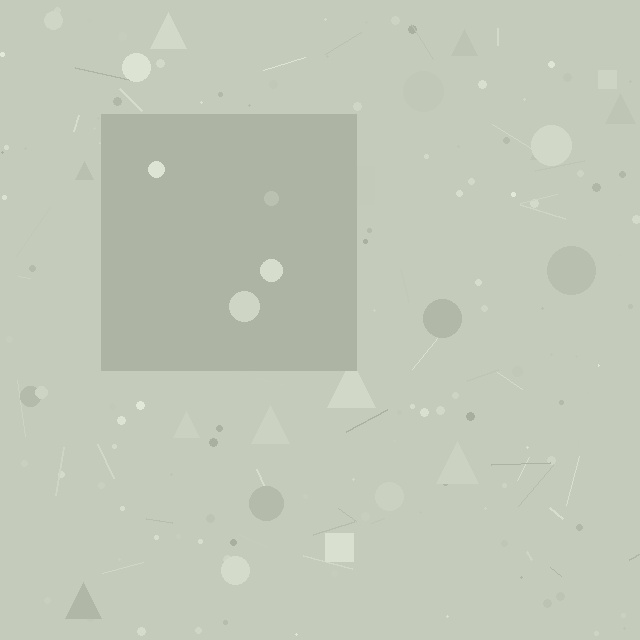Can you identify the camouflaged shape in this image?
The camouflaged shape is a square.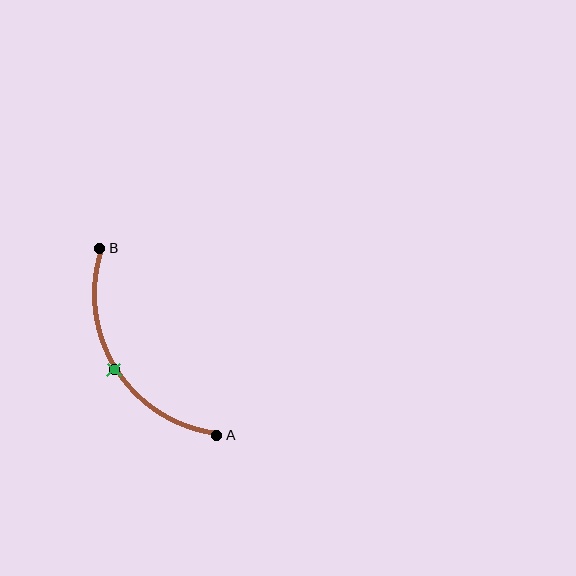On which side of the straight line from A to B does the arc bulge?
The arc bulges to the left of the straight line connecting A and B.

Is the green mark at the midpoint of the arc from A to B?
Yes. The green mark lies on the arc at equal arc-length from both A and B — it is the arc midpoint.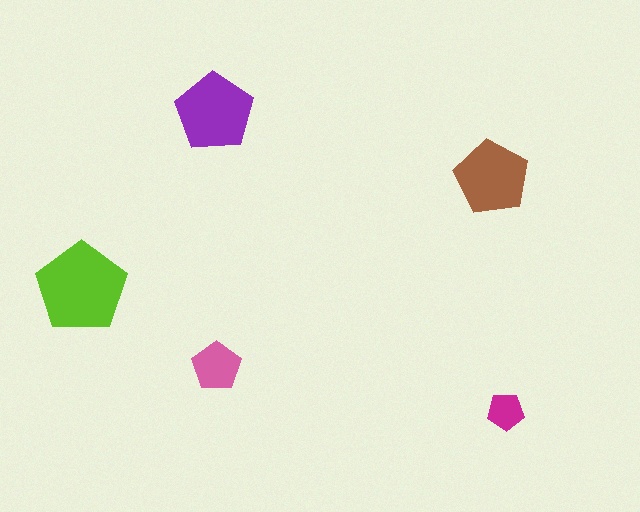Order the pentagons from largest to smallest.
the lime one, the purple one, the brown one, the pink one, the magenta one.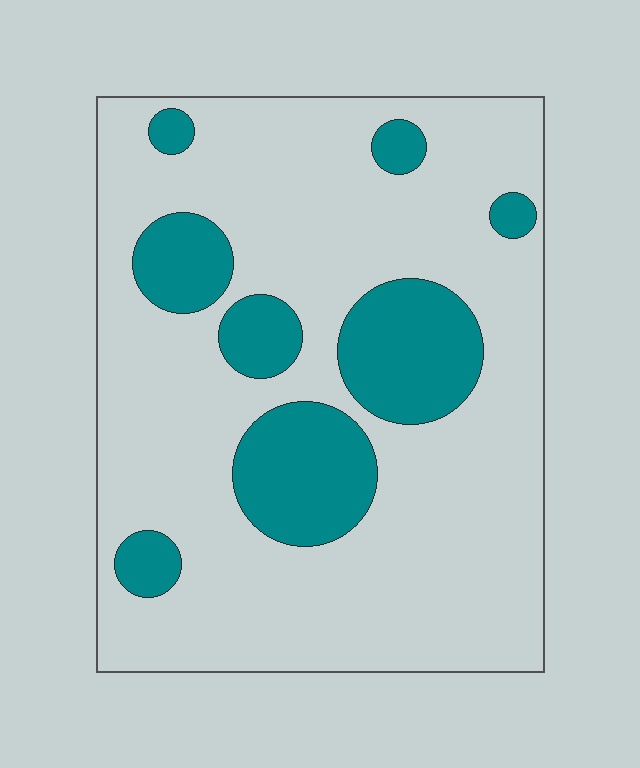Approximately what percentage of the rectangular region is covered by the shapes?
Approximately 20%.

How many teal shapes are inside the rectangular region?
8.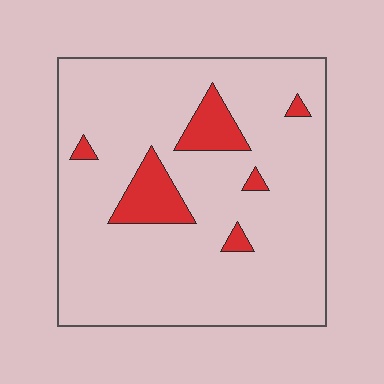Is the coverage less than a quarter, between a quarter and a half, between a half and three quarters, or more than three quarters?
Less than a quarter.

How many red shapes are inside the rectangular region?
6.